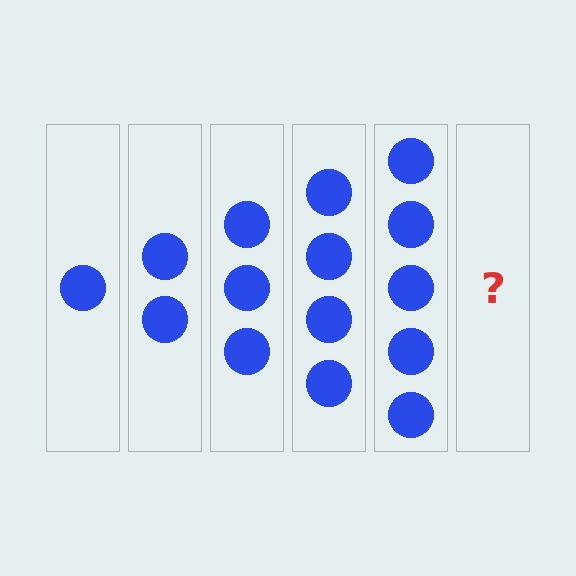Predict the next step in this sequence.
The next step is 6 circles.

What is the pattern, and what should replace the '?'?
The pattern is that each step adds one more circle. The '?' should be 6 circles.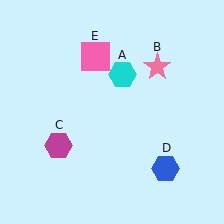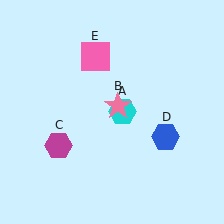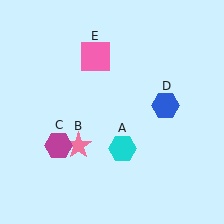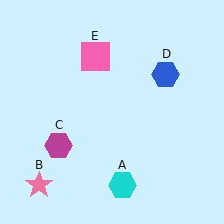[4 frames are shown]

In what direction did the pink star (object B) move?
The pink star (object B) moved down and to the left.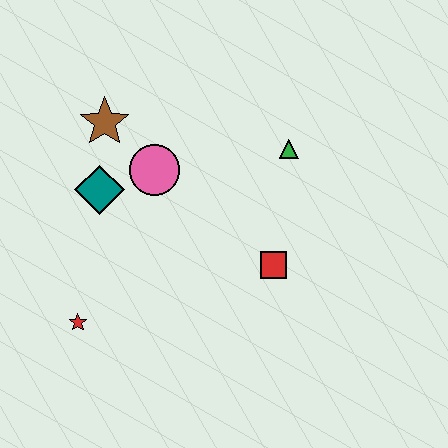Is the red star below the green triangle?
Yes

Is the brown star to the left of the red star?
No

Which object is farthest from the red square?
The brown star is farthest from the red square.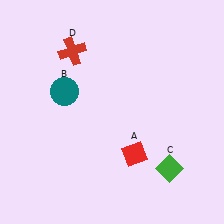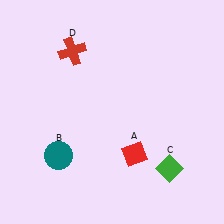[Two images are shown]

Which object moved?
The teal circle (B) moved down.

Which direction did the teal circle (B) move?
The teal circle (B) moved down.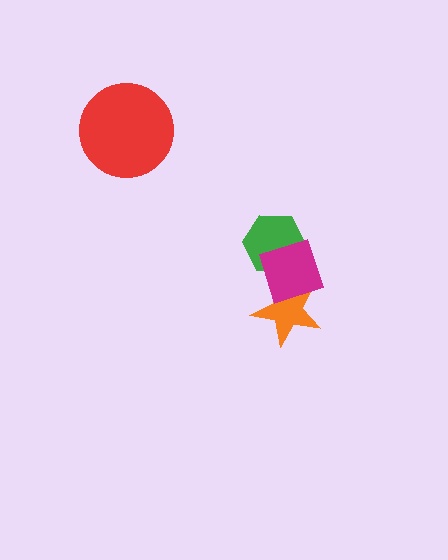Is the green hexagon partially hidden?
Yes, it is partially covered by another shape.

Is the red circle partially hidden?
No, no other shape covers it.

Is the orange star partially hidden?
Yes, it is partially covered by another shape.